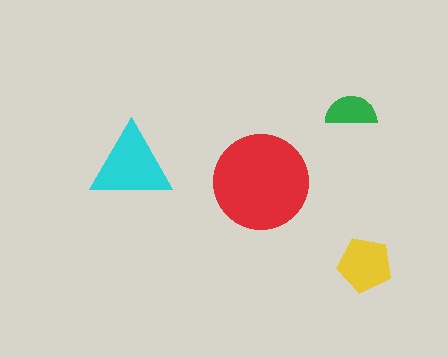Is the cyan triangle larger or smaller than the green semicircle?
Larger.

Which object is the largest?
The red circle.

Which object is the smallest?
The green semicircle.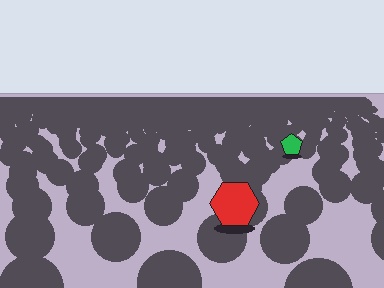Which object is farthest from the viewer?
The green pentagon is farthest from the viewer. It appears smaller and the ground texture around it is denser.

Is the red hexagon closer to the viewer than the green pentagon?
Yes. The red hexagon is closer — you can tell from the texture gradient: the ground texture is coarser near it.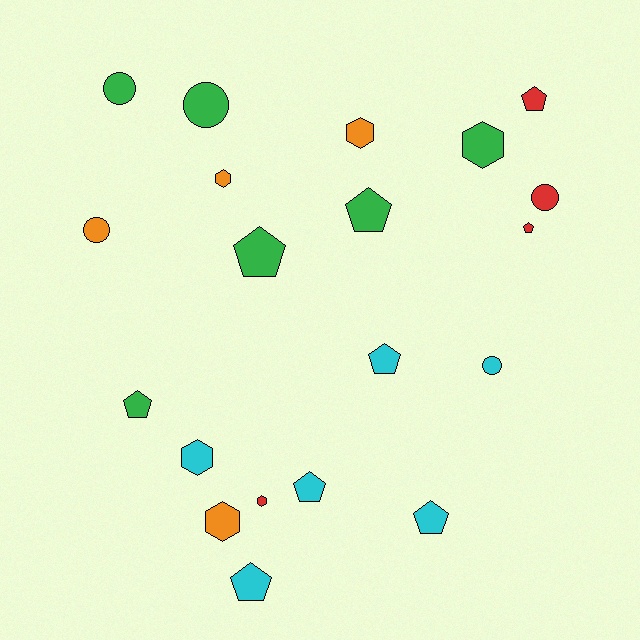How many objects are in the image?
There are 20 objects.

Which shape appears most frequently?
Pentagon, with 9 objects.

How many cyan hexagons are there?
There is 1 cyan hexagon.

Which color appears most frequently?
Cyan, with 6 objects.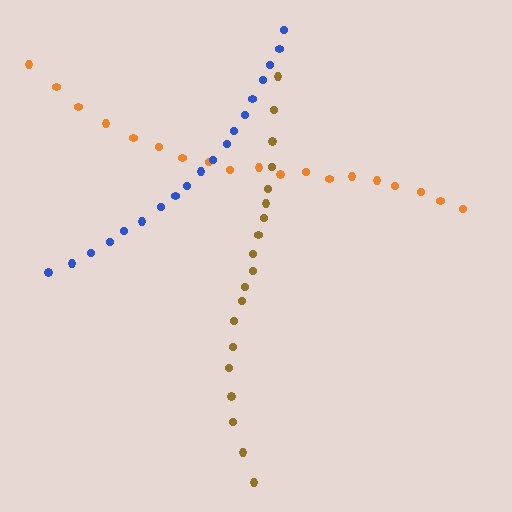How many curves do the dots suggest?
There are 3 distinct paths.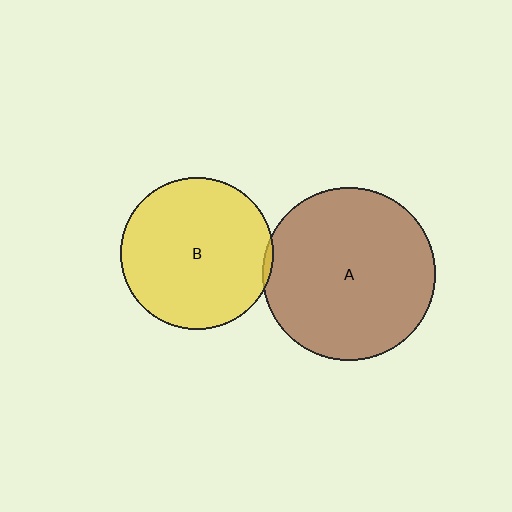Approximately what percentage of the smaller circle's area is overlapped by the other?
Approximately 5%.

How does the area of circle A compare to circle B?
Approximately 1.3 times.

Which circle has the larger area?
Circle A (brown).